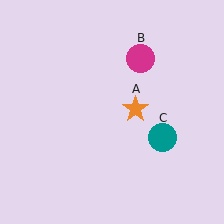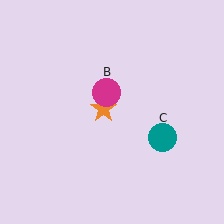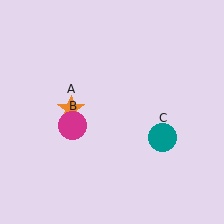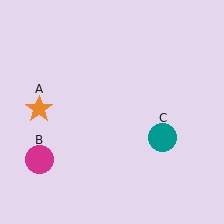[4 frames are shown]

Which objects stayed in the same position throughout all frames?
Teal circle (object C) remained stationary.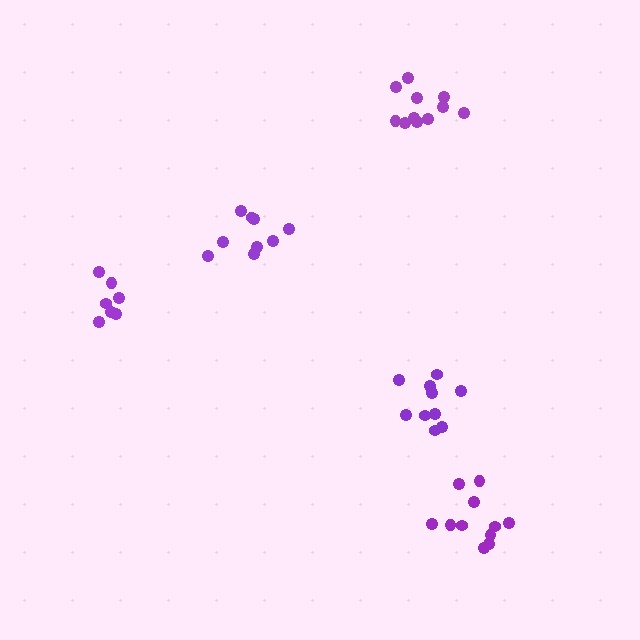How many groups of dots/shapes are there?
There are 5 groups.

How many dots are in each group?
Group 1: 11 dots, Group 2: 10 dots, Group 3: 10 dots, Group 4: 7 dots, Group 5: 11 dots (49 total).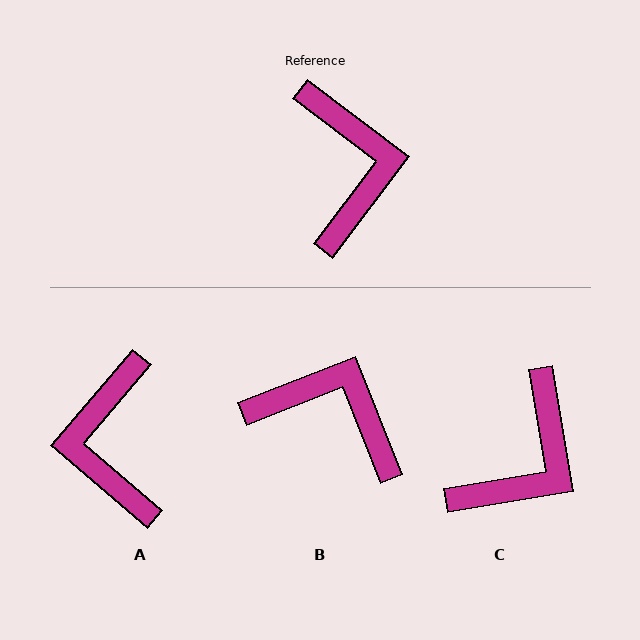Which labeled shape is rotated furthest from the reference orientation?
A, about 177 degrees away.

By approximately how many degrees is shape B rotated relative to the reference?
Approximately 58 degrees counter-clockwise.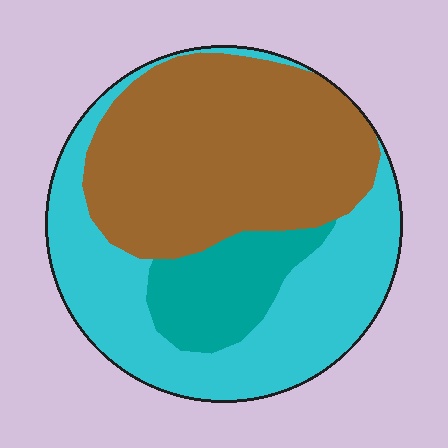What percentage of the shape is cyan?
Cyan covers about 40% of the shape.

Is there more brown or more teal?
Brown.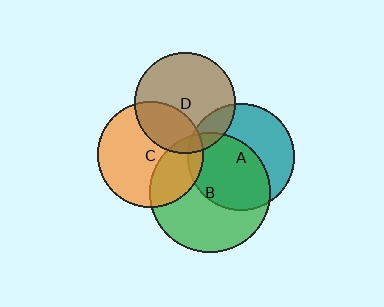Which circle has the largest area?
Circle B (green).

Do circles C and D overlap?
Yes.